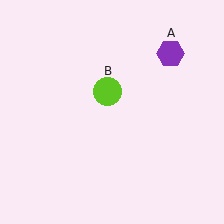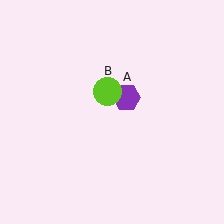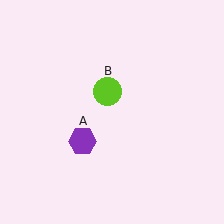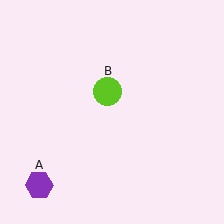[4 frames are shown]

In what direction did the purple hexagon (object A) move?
The purple hexagon (object A) moved down and to the left.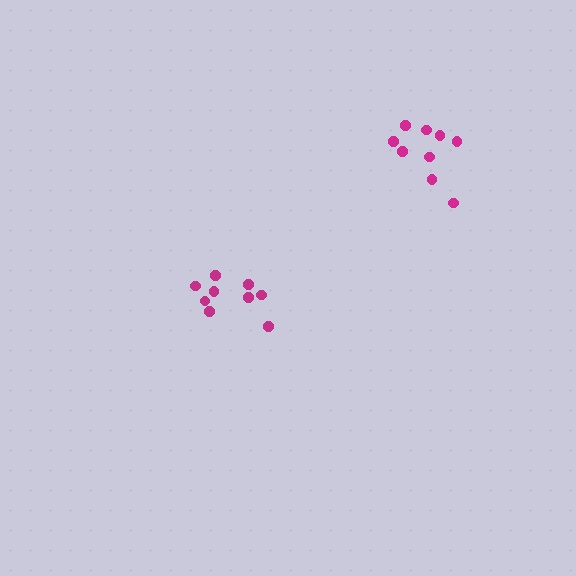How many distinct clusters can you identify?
There are 2 distinct clusters.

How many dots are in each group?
Group 1: 9 dots, Group 2: 9 dots (18 total).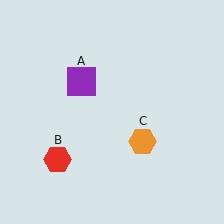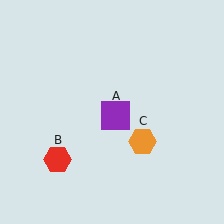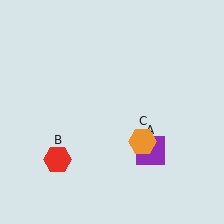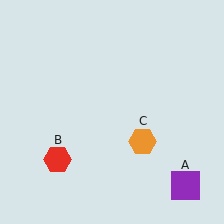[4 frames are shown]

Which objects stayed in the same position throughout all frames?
Red hexagon (object B) and orange hexagon (object C) remained stationary.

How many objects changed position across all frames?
1 object changed position: purple square (object A).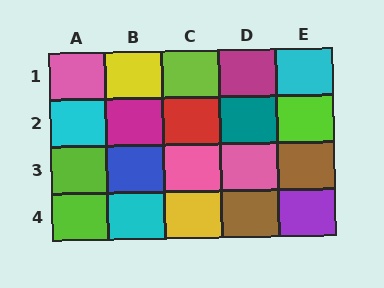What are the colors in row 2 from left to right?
Cyan, magenta, red, teal, lime.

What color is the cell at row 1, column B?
Yellow.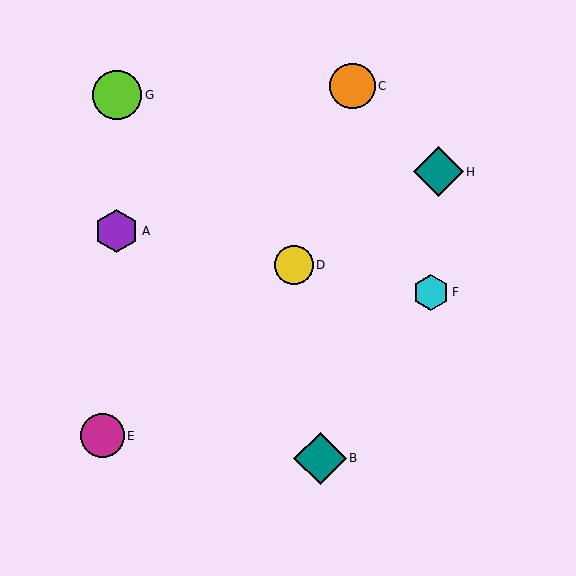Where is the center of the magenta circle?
The center of the magenta circle is at (102, 436).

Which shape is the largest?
The teal diamond (labeled B) is the largest.